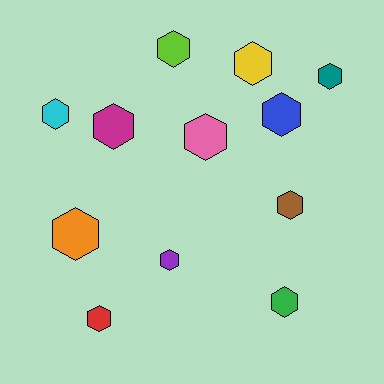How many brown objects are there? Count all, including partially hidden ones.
There is 1 brown object.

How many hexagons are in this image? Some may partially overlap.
There are 12 hexagons.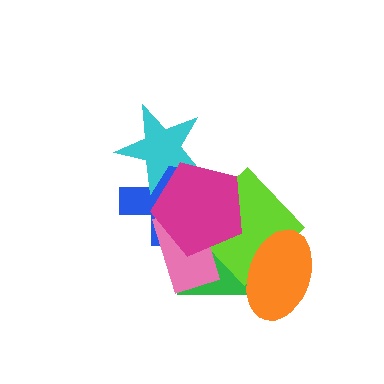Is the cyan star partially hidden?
Yes, it is partially covered by another shape.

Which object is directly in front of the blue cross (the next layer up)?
The pink rectangle is directly in front of the blue cross.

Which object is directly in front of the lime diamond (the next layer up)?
The pink rectangle is directly in front of the lime diamond.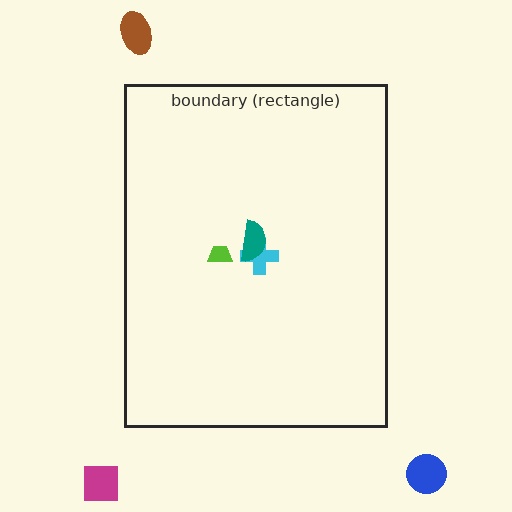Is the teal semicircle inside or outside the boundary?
Inside.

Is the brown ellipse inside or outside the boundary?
Outside.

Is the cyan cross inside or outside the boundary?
Inside.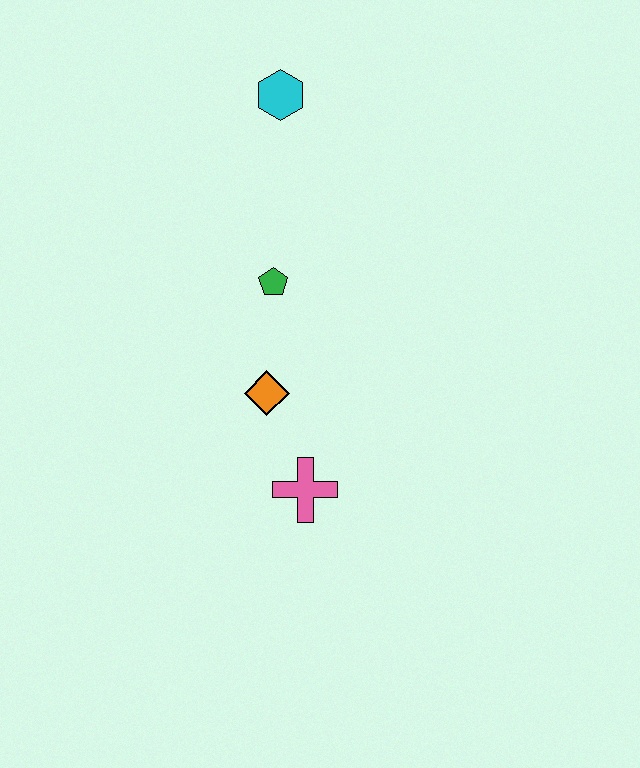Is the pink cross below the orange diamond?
Yes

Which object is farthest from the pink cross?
The cyan hexagon is farthest from the pink cross.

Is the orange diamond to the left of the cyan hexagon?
Yes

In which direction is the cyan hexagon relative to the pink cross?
The cyan hexagon is above the pink cross.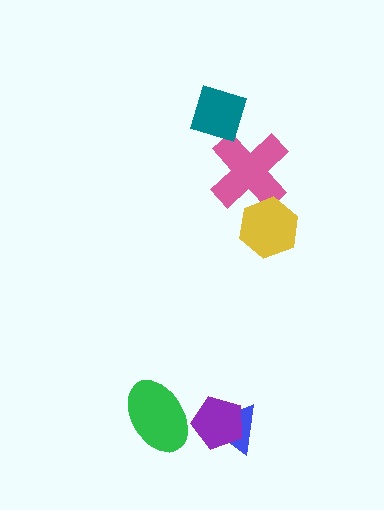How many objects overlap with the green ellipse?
0 objects overlap with the green ellipse.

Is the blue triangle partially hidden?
Yes, it is partially covered by another shape.